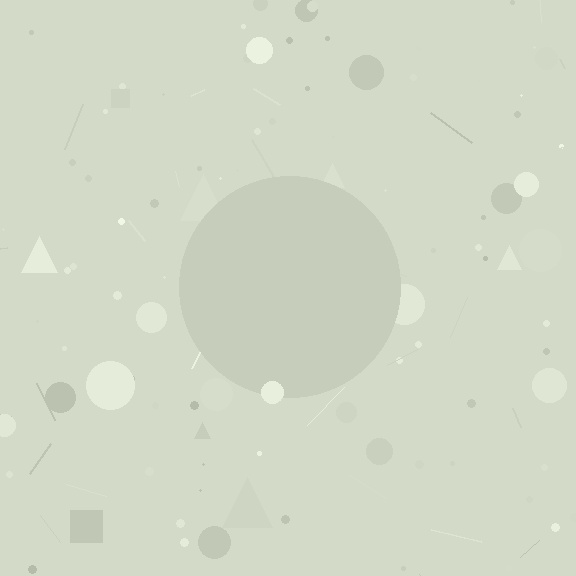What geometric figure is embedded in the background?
A circle is embedded in the background.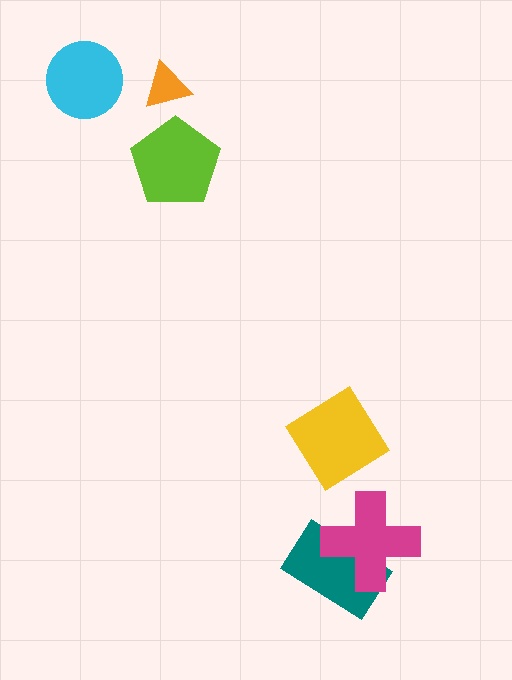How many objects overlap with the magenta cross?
1 object overlaps with the magenta cross.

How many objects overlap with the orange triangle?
0 objects overlap with the orange triangle.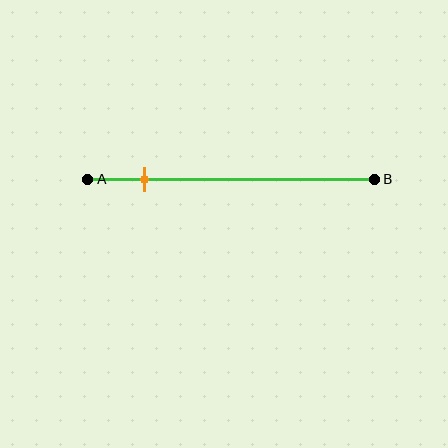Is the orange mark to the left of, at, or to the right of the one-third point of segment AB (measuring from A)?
The orange mark is to the left of the one-third point of segment AB.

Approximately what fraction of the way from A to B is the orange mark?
The orange mark is approximately 20% of the way from A to B.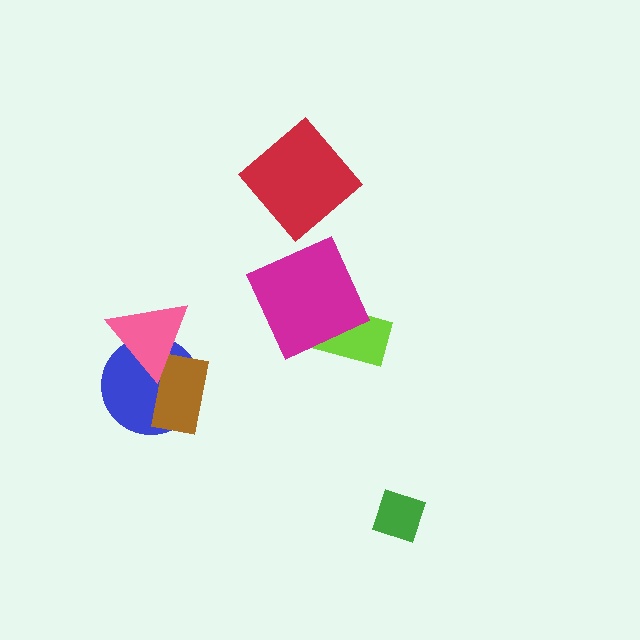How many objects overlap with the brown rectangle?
2 objects overlap with the brown rectangle.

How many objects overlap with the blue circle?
2 objects overlap with the blue circle.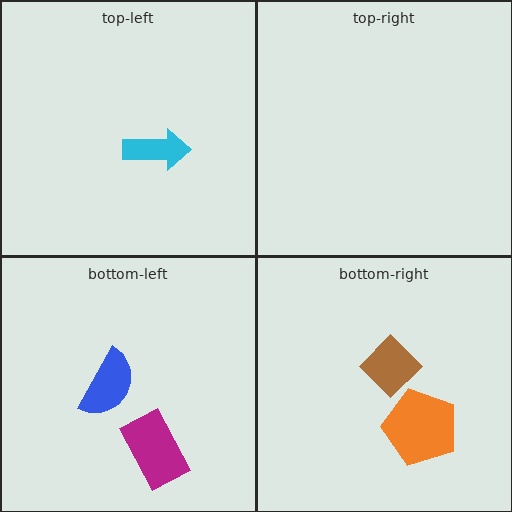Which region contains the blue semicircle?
The bottom-left region.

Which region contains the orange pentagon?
The bottom-right region.